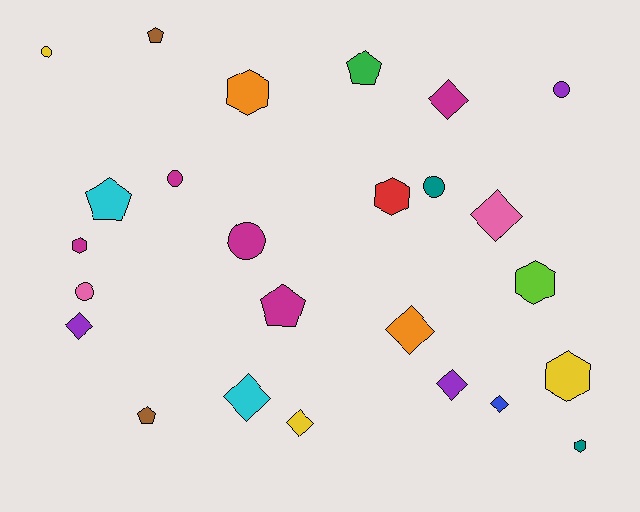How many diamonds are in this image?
There are 8 diamonds.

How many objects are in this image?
There are 25 objects.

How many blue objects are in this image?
There is 1 blue object.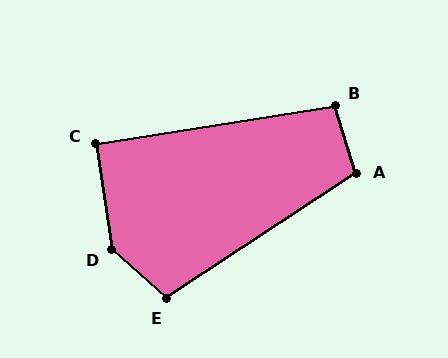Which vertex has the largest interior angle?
D, at approximately 140 degrees.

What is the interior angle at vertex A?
Approximately 106 degrees (obtuse).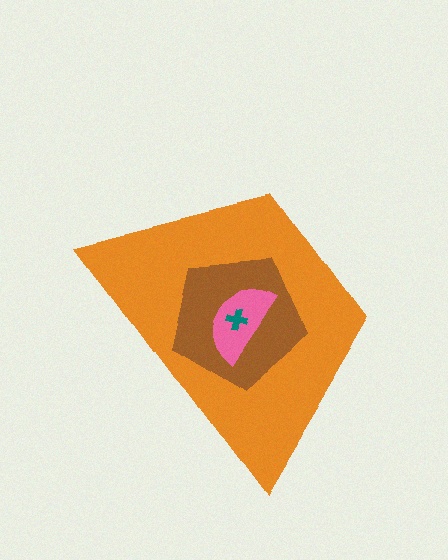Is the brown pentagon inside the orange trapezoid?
Yes.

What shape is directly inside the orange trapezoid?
The brown pentagon.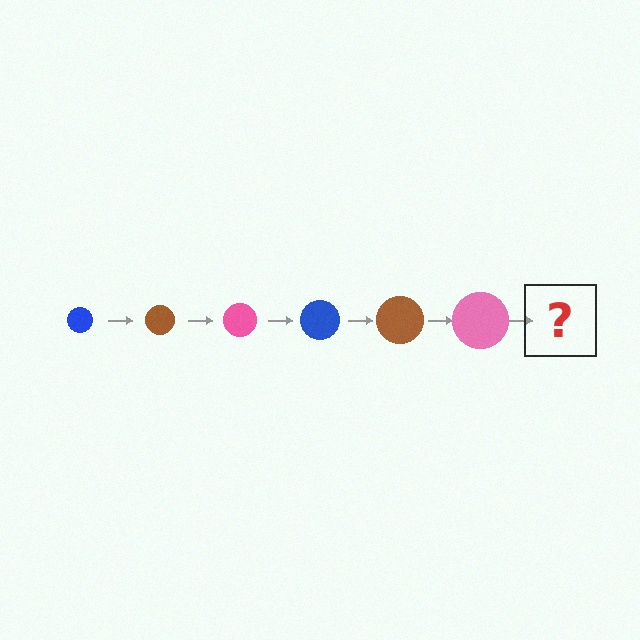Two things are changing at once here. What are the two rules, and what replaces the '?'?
The two rules are that the circle grows larger each step and the color cycles through blue, brown, and pink. The '?' should be a blue circle, larger than the previous one.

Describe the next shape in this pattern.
It should be a blue circle, larger than the previous one.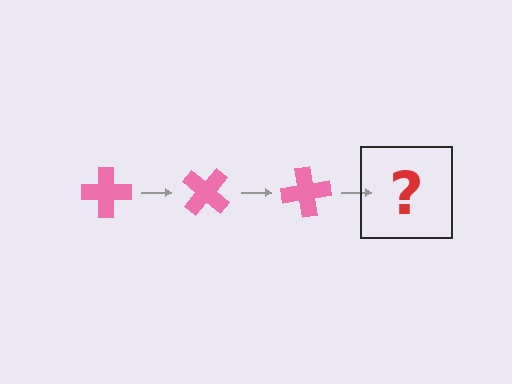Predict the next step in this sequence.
The next step is a pink cross rotated 120 degrees.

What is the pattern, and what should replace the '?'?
The pattern is that the cross rotates 40 degrees each step. The '?' should be a pink cross rotated 120 degrees.